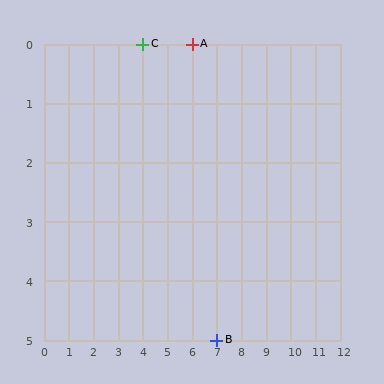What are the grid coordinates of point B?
Point B is at grid coordinates (7, 5).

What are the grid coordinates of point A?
Point A is at grid coordinates (6, 0).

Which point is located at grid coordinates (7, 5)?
Point B is at (7, 5).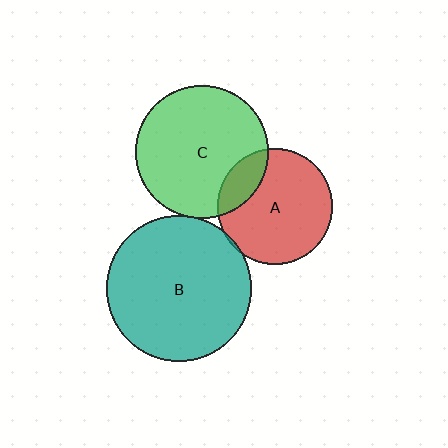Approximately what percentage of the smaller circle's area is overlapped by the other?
Approximately 20%.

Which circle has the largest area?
Circle B (teal).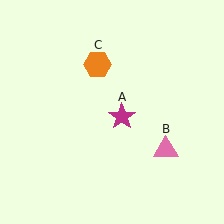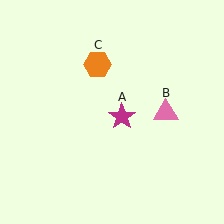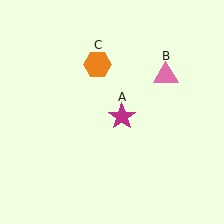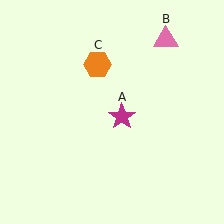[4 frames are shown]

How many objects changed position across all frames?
1 object changed position: pink triangle (object B).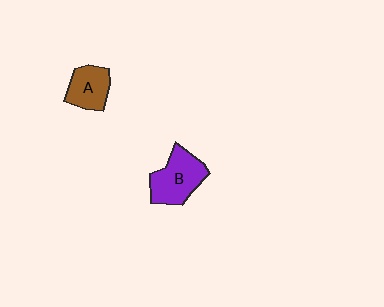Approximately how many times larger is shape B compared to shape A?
Approximately 1.4 times.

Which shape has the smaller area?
Shape A (brown).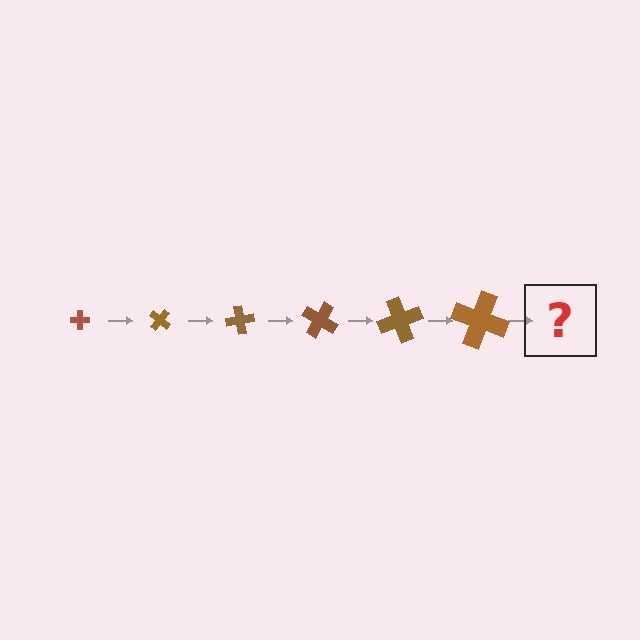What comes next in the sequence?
The next element should be a cross, larger than the previous one and rotated 240 degrees from the start.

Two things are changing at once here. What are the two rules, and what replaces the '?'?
The two rules are that the cross grows larger each step and it rotates 40 degrees each step. The '?' should be a cross, larger than the previous one and rotated 240 degrees from the start.